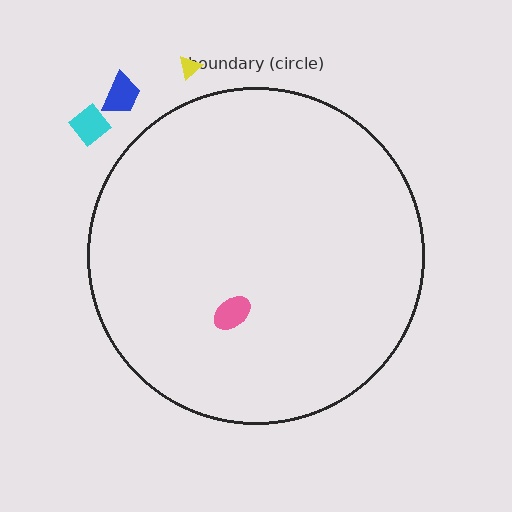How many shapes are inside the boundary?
1 inside, 3 outside.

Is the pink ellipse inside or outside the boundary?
Inside.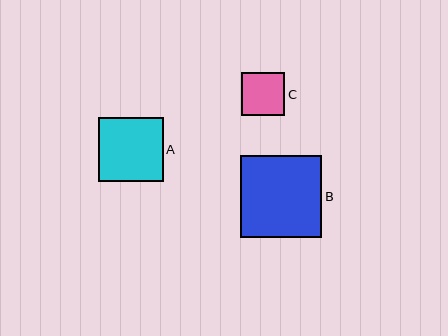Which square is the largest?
Square B is the largest with a size of approximately 81 pixels.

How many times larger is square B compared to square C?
Square B is approximately 1.9 times the size of square C.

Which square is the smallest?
Square C is the smallest with a size of approximately 43 pixels.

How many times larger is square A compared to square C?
Square A is approximately 1.5 times the size of square C.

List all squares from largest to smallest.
From largest to smallest: B, A, C.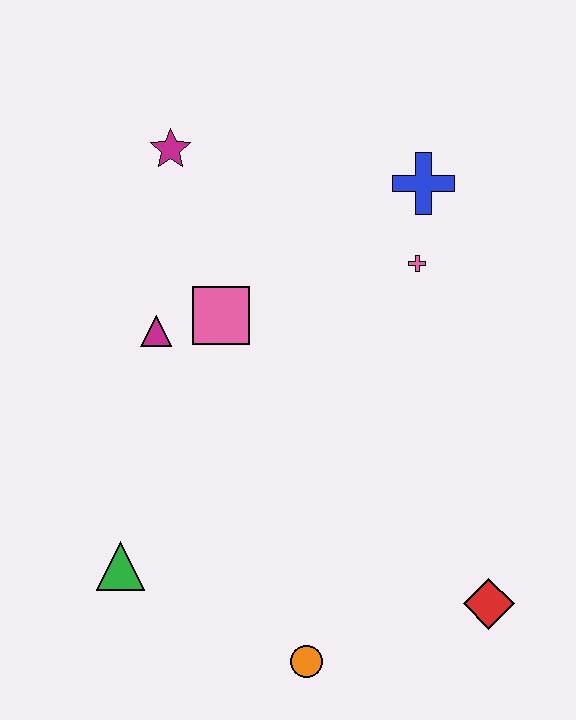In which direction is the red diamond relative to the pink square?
The red diamond is below the pink square.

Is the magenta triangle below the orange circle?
No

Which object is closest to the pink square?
The magenta triangle is closest to the pink square.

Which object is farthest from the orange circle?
The magenta star is farthest from the orange circle.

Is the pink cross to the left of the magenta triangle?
No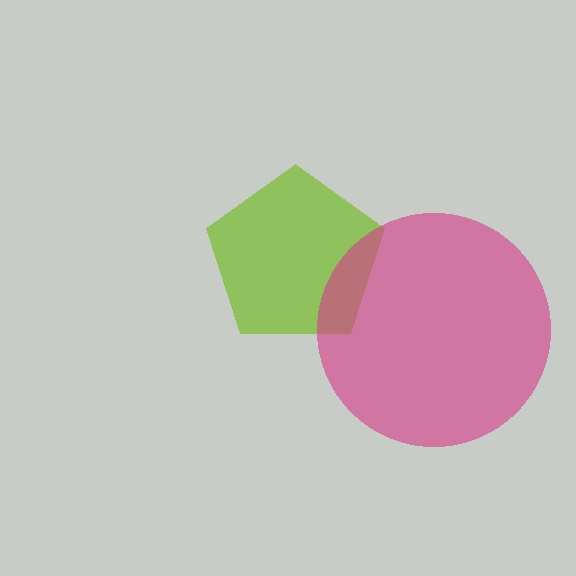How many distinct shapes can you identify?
There are 2 distinct shapes: a lime pentagon, a magenta circle.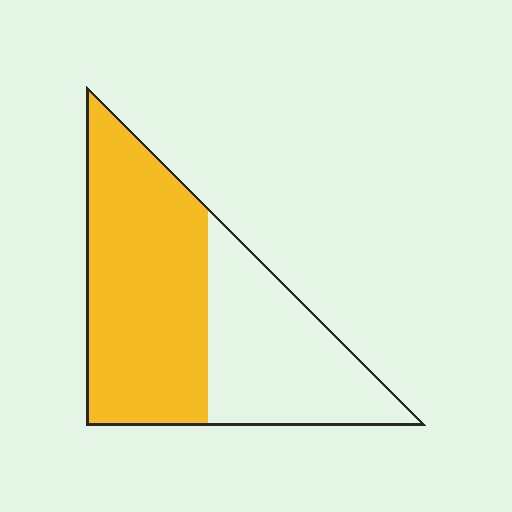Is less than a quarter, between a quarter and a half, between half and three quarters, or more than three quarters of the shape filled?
Between half and three quarters.